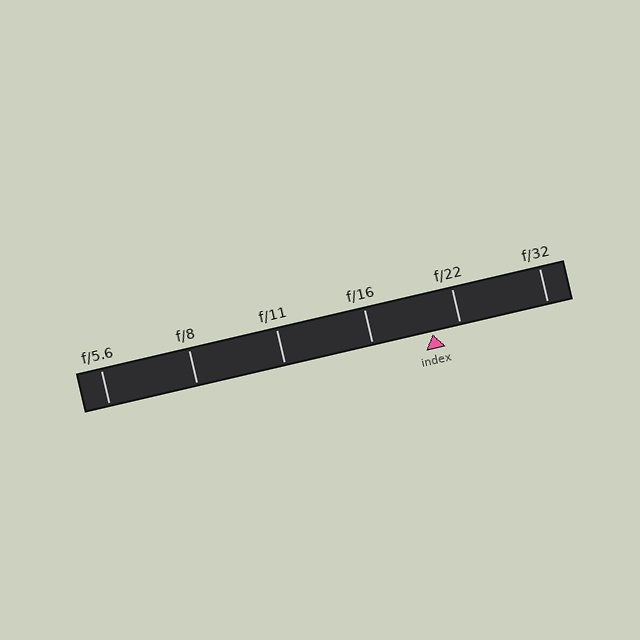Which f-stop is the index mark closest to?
The index mark is closest to f/22.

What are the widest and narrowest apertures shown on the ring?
The widest aperture shown is f/5.6 and the narrowest is f/32.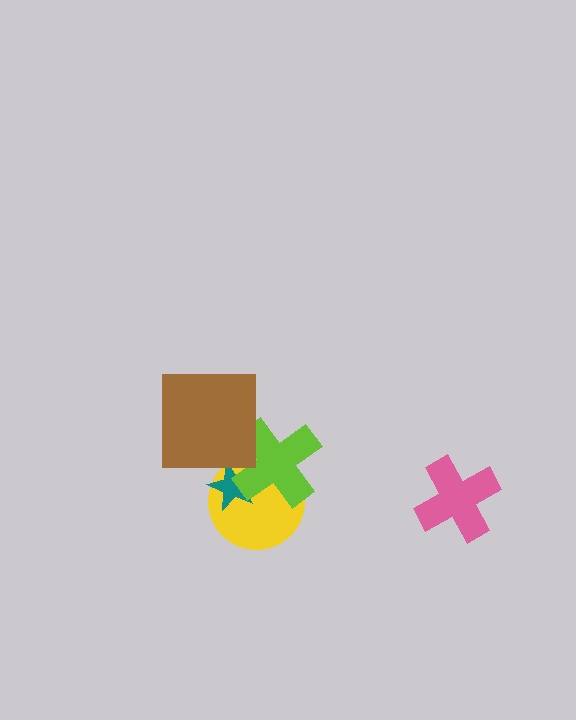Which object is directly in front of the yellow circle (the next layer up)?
The teal star is directly in front of the yellow circle.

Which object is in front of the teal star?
The lime cross is in front of the teal star.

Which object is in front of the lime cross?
The brown square is in front of the lime cross.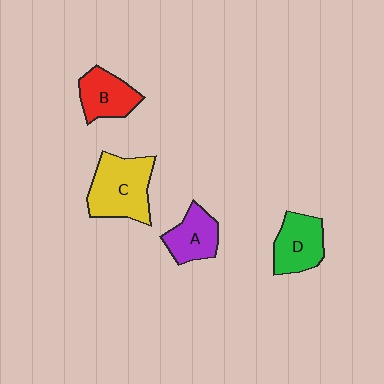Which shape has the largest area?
Shape C (yellow).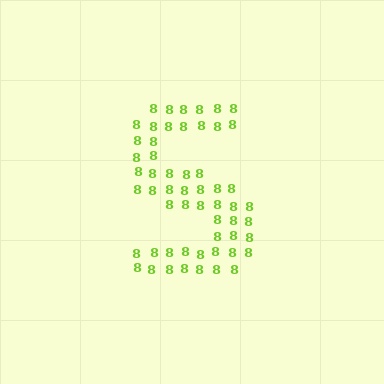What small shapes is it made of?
It is made of small digit 8's.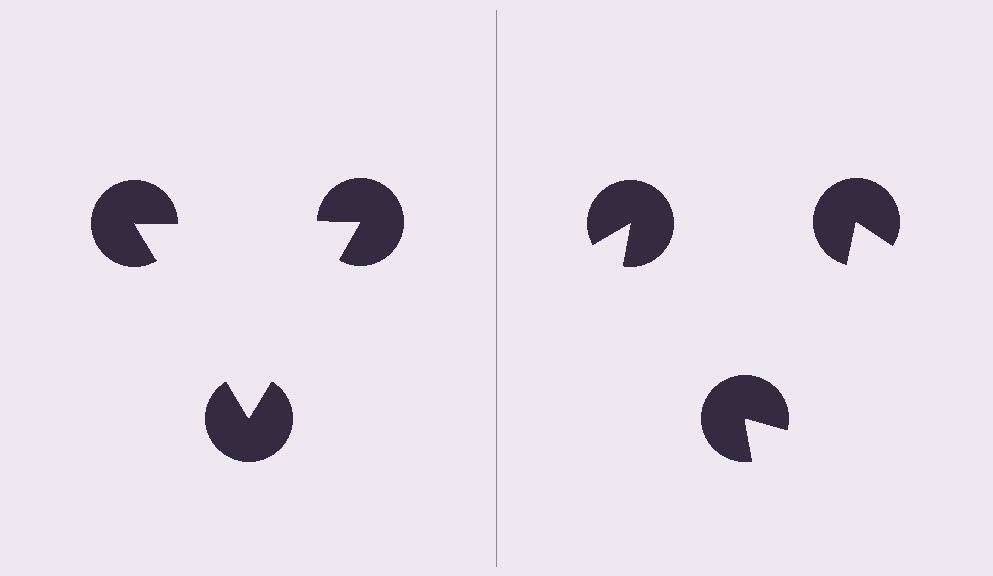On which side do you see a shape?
An illusory triangle appears on the left side. On the right side the wedge cuts are rotated, so no coherent shape forms.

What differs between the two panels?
The pac-man discs are positioned identically on both sides; only the wedge orientations differ. On the left they align to a triangle; on the right they are misaligned.